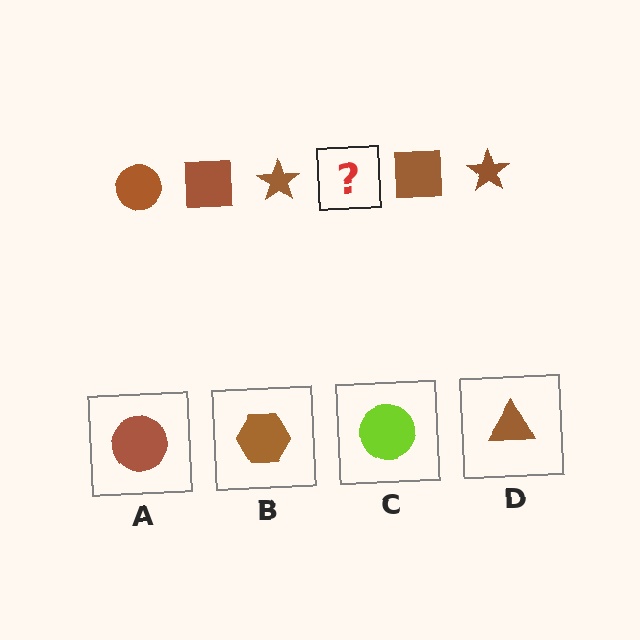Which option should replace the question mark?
Option A.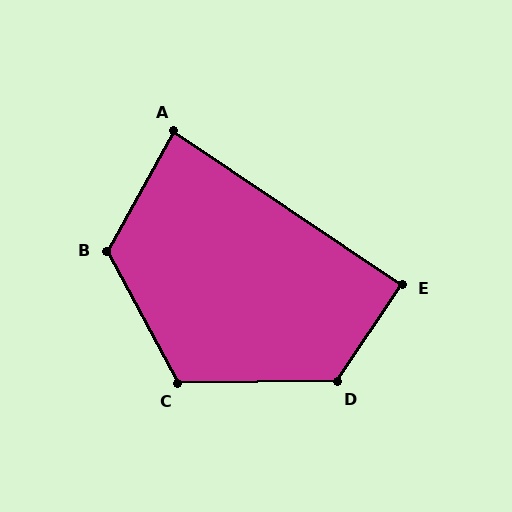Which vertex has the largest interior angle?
D, at approximately 125 degrees.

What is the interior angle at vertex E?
Approximately 90 degrees (approximately right).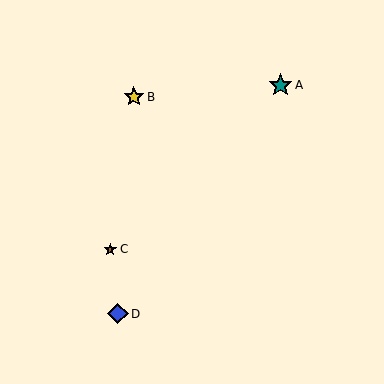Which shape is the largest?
The teal star (labeled A) is the largest.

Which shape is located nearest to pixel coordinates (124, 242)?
The brown star (labeled C) at (110, 249) is nearest to that location.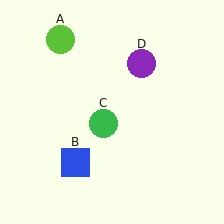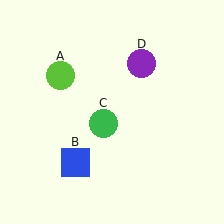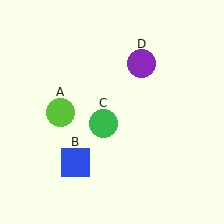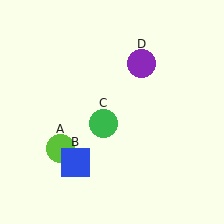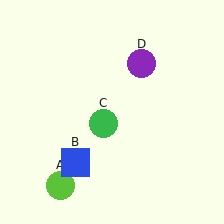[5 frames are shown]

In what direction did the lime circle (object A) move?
The lime circle (object A) moved down.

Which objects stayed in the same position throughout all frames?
Blue square (object B) and green circle (object C) and purple circle (object D) remained stationary.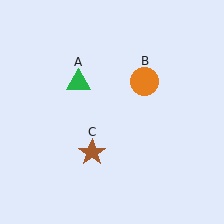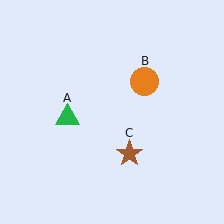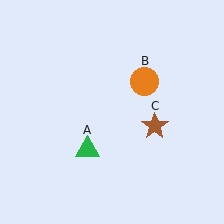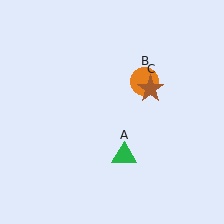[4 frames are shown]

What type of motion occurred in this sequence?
The green triangle (object A), brown star (object C) rotated counterclockwise around the center of the scene.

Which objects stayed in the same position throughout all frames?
Orange circle (object B) remained stationary.